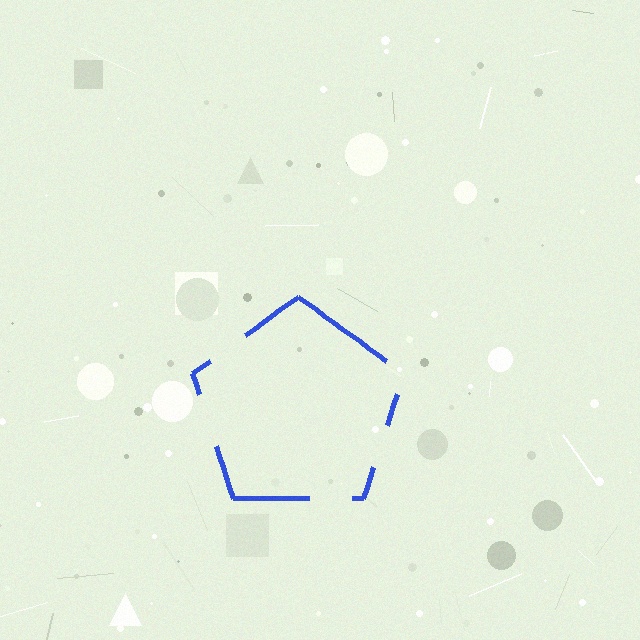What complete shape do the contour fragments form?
The contour fragments form a pentagon.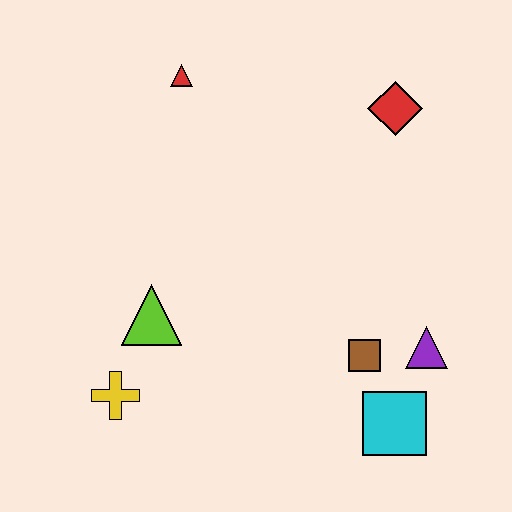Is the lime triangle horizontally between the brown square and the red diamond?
No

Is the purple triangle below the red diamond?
Yes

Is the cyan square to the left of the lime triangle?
No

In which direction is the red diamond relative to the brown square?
The red diamond is above the brown square.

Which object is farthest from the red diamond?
The yellow cross is farthest from the red diamond.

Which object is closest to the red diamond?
The red triangle is closest to the red diamond.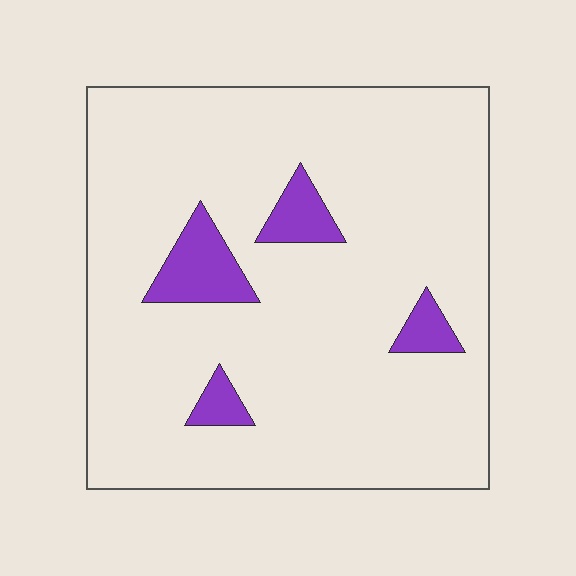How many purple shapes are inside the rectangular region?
4.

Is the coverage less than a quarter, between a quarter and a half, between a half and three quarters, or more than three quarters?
Less than a quarter.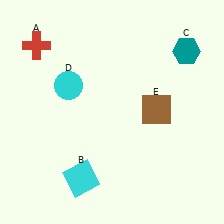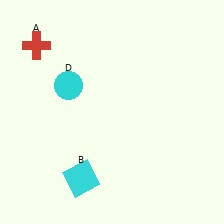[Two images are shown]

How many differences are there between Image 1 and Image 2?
There are 2 differences between the two images.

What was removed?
The brown square (E), the teal hexagon (C) were removed in Image 2.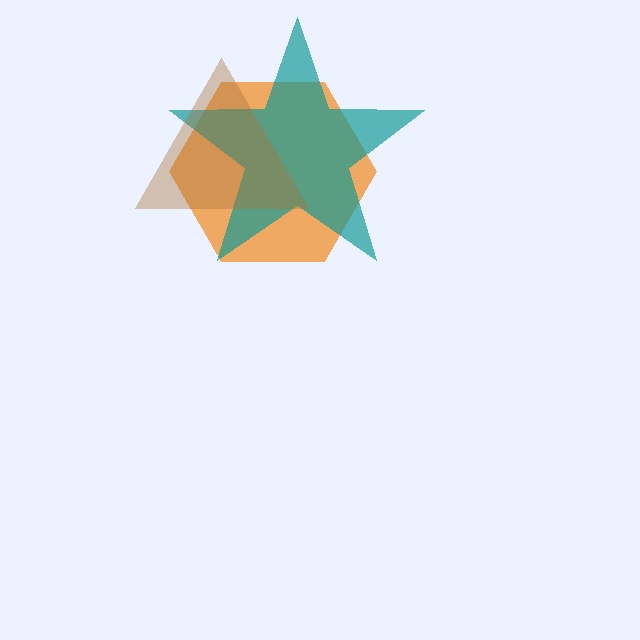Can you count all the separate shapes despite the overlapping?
Yes, there are 3 separate shapes.